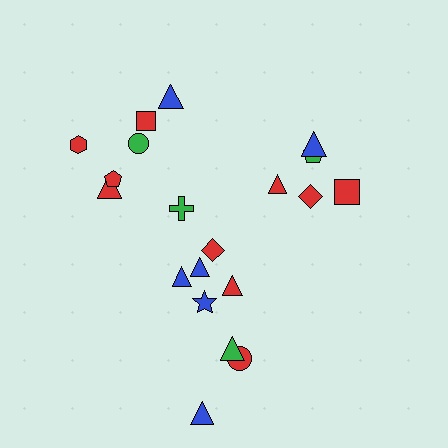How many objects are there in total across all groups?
There are 20 objects.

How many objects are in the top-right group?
There are 5 objects.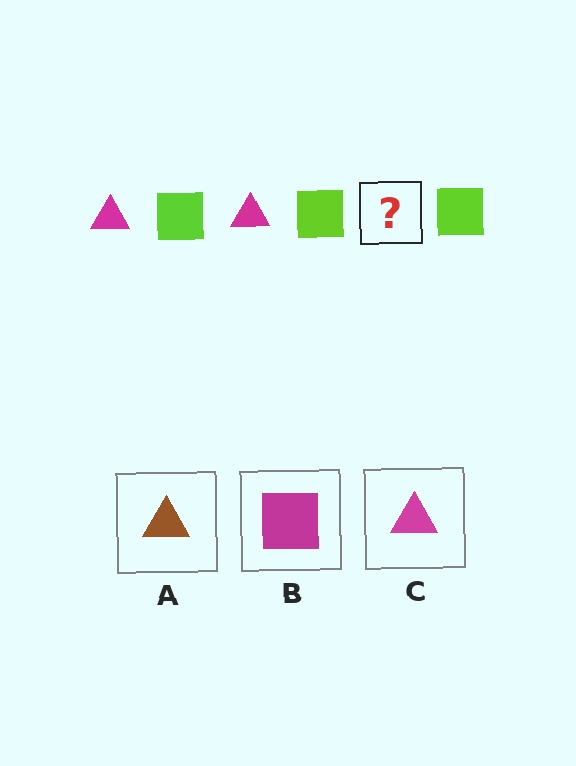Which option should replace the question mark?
Option C.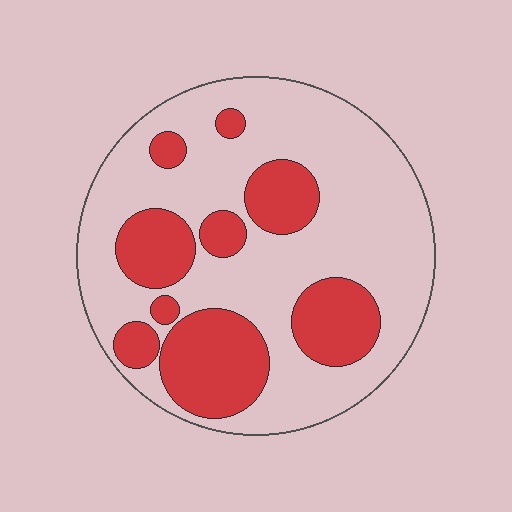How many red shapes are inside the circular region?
9.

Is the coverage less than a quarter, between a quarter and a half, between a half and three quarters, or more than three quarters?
Between a quarter and a half.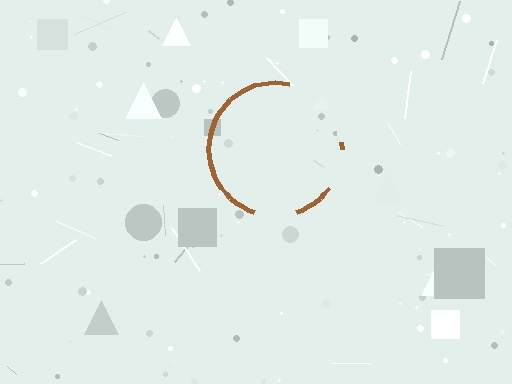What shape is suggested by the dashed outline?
The dashed outline suggests a circle.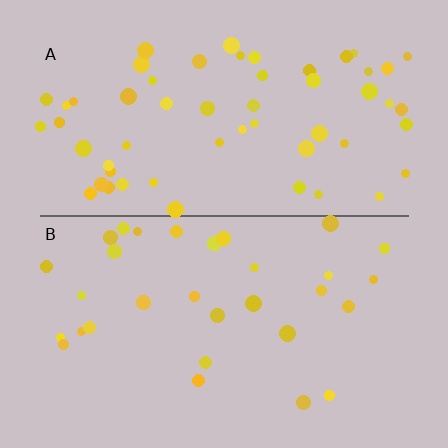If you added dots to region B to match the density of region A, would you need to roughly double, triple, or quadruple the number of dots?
Approximately double.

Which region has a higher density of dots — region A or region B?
A (the top).